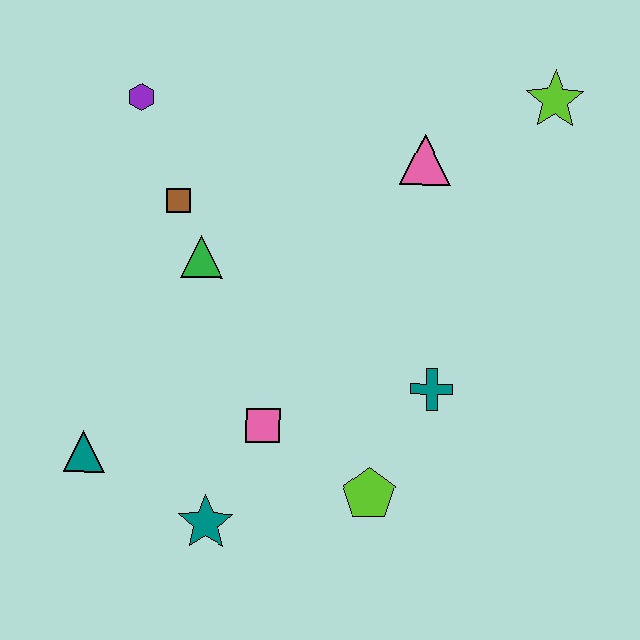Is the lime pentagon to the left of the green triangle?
No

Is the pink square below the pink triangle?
Yes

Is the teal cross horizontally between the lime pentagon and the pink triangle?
No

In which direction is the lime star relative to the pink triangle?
The lime star is to the right of the pink triangle.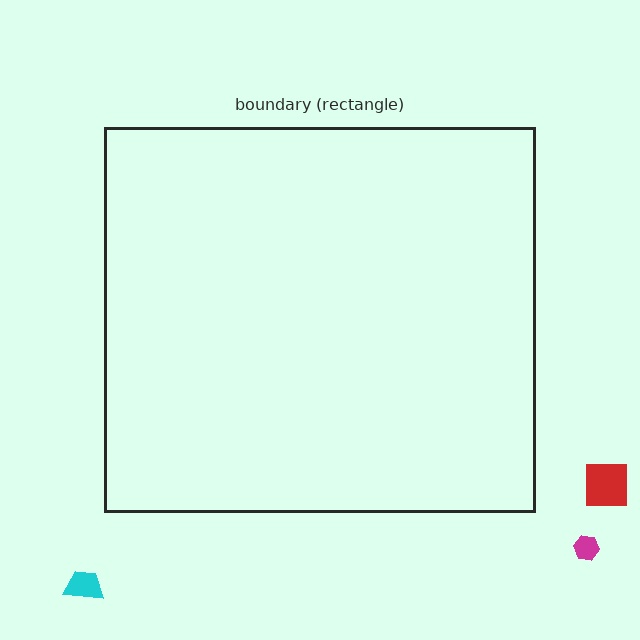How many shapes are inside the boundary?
0 inside, 3 outside.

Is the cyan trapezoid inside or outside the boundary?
Outside.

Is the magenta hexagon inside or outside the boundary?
Outside.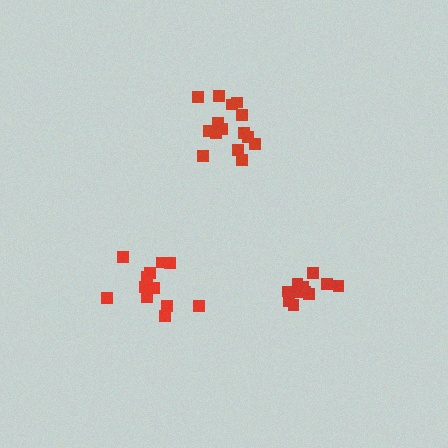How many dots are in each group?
Group 1: 11 dots, Group 2: 15 dots, Group 3: 12 dots (38 total).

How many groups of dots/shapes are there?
There are 3 groups.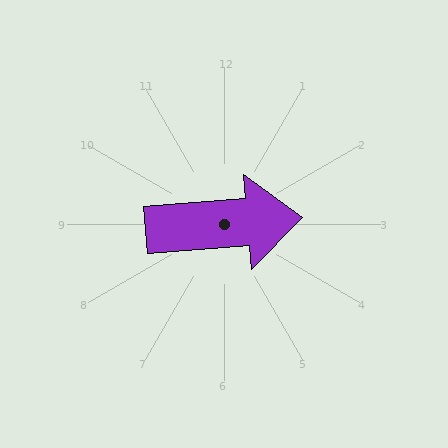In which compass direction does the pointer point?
East.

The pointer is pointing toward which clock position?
Roughly 3 o'clock.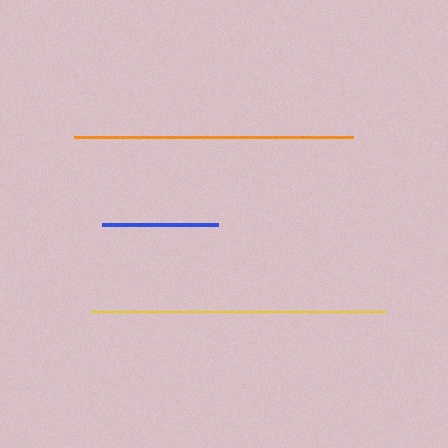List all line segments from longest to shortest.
From longest to shortest: yellow, orange, blue.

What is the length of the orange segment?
The orange segment is approximately 279 pixels long.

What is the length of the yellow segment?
The yellow segment is approximately 294 pixels long.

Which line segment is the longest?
The yellow line is the longest at approximately 294 pixels.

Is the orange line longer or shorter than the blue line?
The orange line is longer than the blue line.